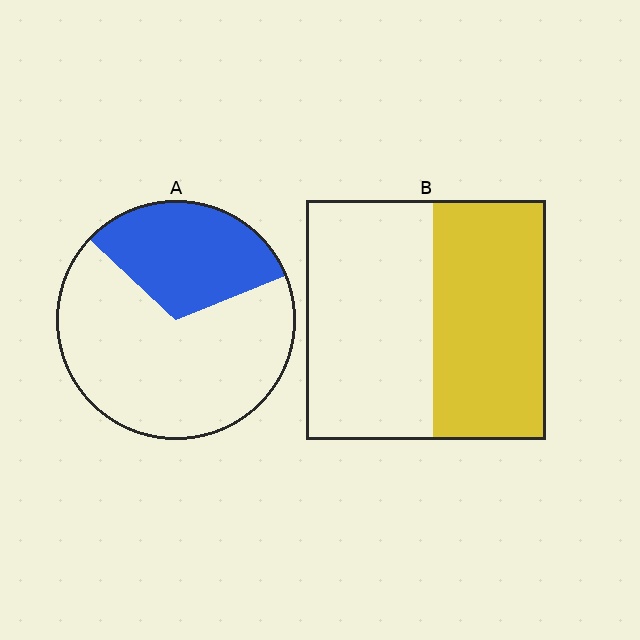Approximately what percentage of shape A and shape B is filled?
A is approximately 30% and B is approximately 45%.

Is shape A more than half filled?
No.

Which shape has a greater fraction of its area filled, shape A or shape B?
Shape B.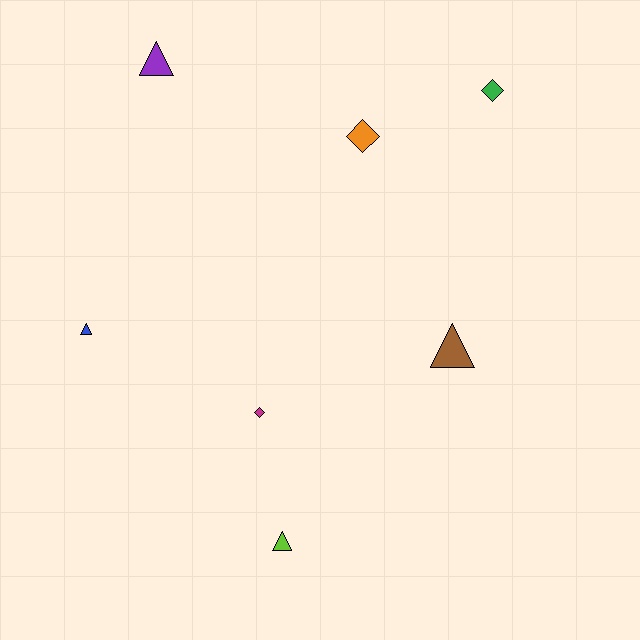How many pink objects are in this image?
There are no pink objects.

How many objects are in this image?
There are 7 objects.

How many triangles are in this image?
There are 4 triangles.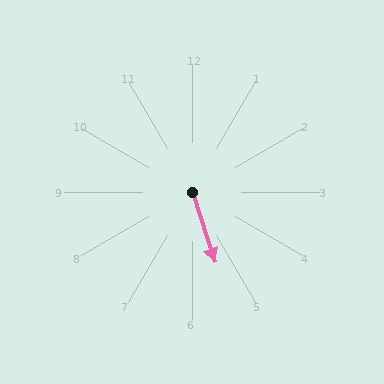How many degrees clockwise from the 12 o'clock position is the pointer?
Approximately 162 degrees.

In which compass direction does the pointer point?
South.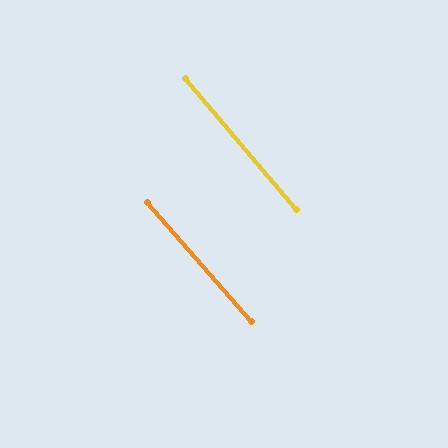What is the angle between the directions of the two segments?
Approximately 1 degree.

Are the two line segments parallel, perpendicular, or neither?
Parallel — their directions differ by only 0.8°.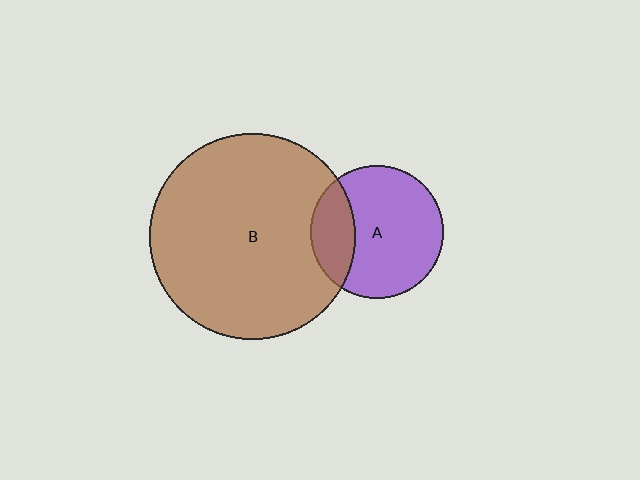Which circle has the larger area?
Circle B (brown).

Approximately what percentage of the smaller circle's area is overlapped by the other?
Approximately 25%.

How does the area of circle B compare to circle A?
Approximately 2.4 times.